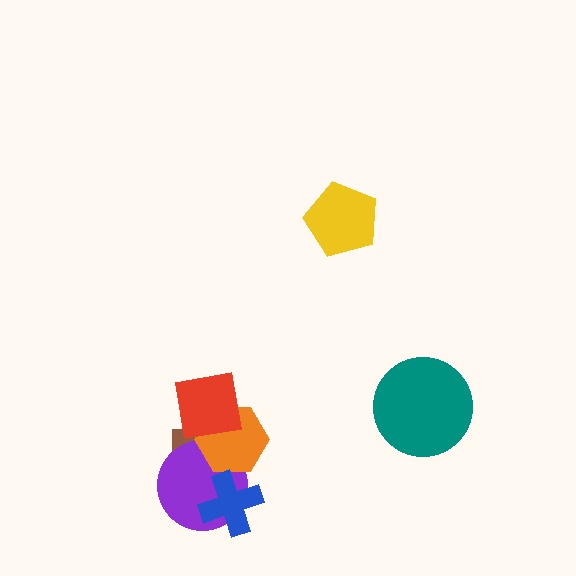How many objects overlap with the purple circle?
3 objects overlap with the purple circle.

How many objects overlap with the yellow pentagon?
0 objects overlap with the yellow pentagon.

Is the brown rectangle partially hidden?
Yes, it is partially covered by another shape.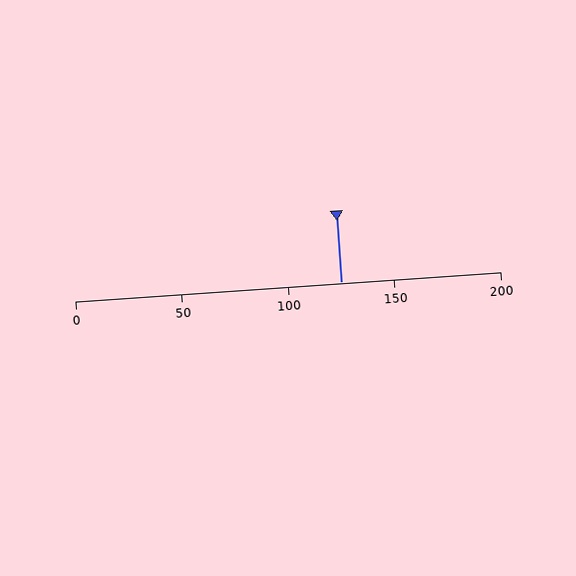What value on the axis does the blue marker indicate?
The marker indicates approximately 125.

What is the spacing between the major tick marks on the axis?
The major ticks are spaced 50 apart.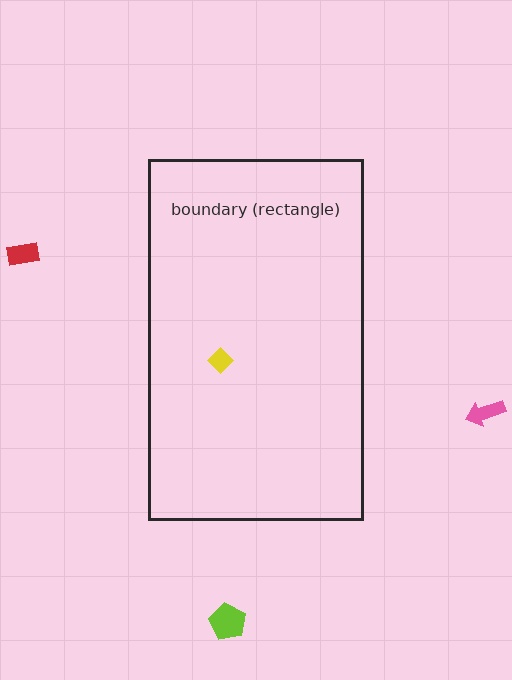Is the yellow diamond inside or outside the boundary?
Inside.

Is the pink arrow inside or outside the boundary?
Outside.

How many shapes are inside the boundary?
1 inside, 3 outside.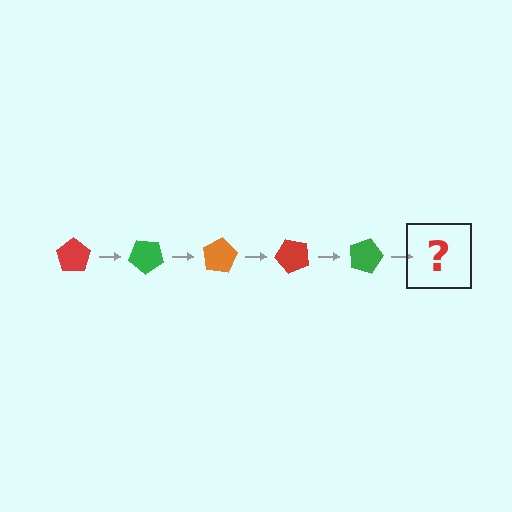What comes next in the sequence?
The next element should be an orange pentagon, rotated 200 degrees from the start.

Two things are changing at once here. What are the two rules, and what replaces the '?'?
The two rules are that it rotates 40 degrees each step and the color cycles through red, green, and orange. The '?' should be an orange pentagon, rotated 200 degrees from the start.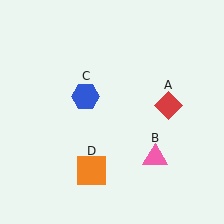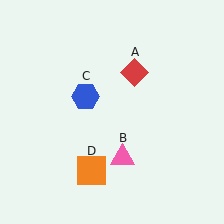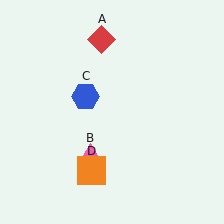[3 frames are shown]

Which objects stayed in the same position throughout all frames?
Blue hexagon (object C) and orange square (object D) remained stationary.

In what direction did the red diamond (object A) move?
The red diamond (object A) moved up and to the left.